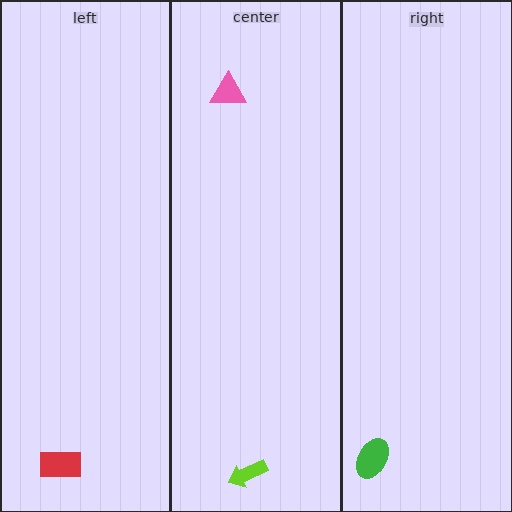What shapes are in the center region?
The lime arrow, the pink triangle.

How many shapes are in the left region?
1.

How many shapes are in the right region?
1.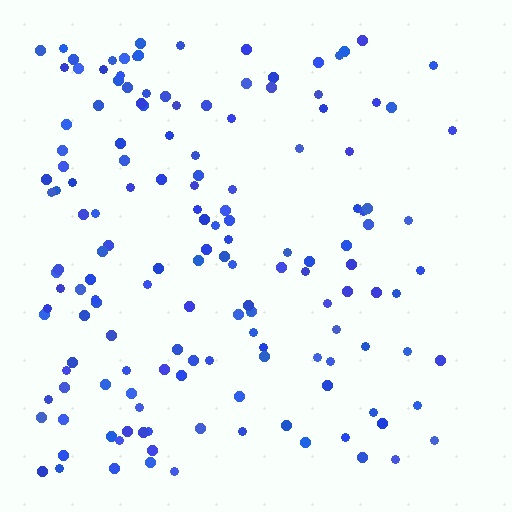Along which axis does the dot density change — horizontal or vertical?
Horizontal.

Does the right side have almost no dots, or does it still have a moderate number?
Still a moderate number, just noticeably fewer than the left.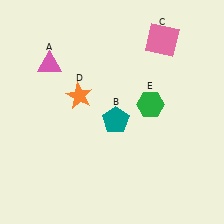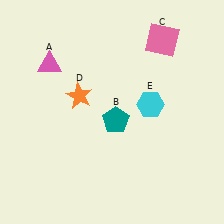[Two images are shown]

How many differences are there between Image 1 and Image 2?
There is 1 difference between the two images.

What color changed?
The hexagon (E) changed from green in Image 1 to cyan in Image 2.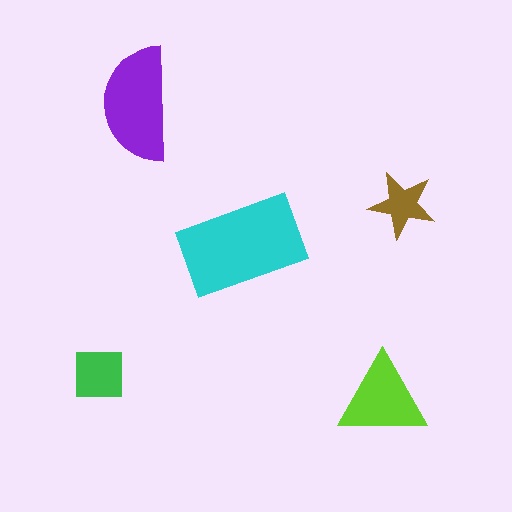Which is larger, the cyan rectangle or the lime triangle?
The cyan rectangle.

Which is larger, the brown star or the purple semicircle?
The purple semicircle.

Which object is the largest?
The cyan rectangle.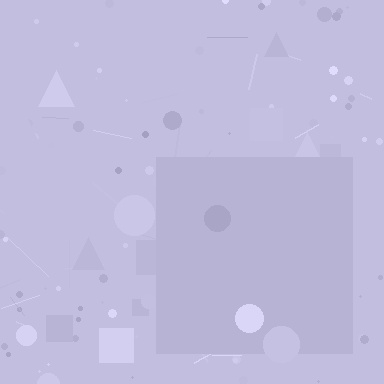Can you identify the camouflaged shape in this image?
The camouflaged shape is a square.